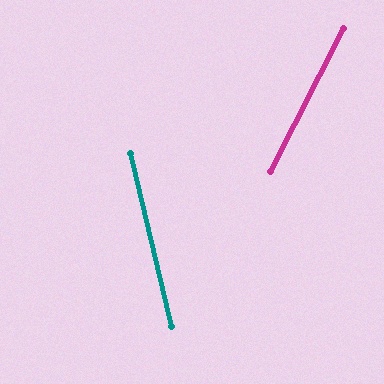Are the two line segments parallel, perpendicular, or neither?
Neither parallel nor perpendicular — they differ by about 41°.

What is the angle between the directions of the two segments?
Approximately 41 degrees.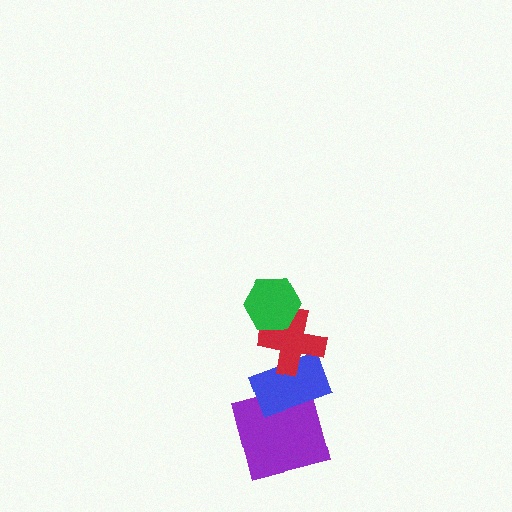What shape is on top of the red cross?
The green hexagon is on top of the red cross.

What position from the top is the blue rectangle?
The blue rectangle is 3rd from the top.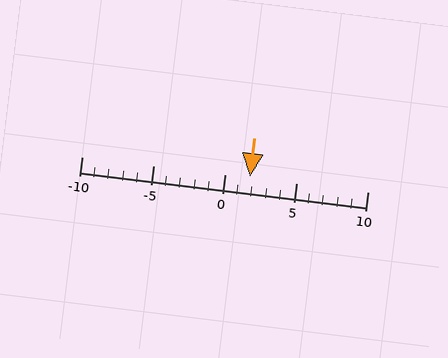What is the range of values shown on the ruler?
The ruler shows values from -10 to 10.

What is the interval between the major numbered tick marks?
The major tick marks are spaced 5 units apart.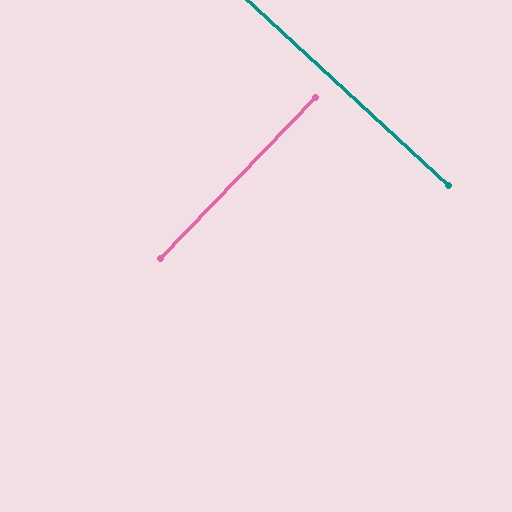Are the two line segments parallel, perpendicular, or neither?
Perpendicular — they meet at approximately 89°.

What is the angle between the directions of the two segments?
Approximately 89 degrees.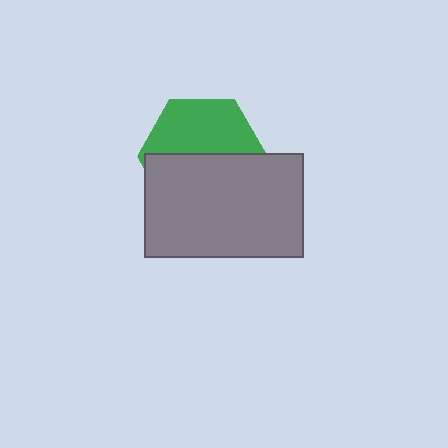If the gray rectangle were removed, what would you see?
You would see the complete green hexagon.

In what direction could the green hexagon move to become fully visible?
The green hexagon could move up. That would shift it out from behind the gray rectangle entirely.